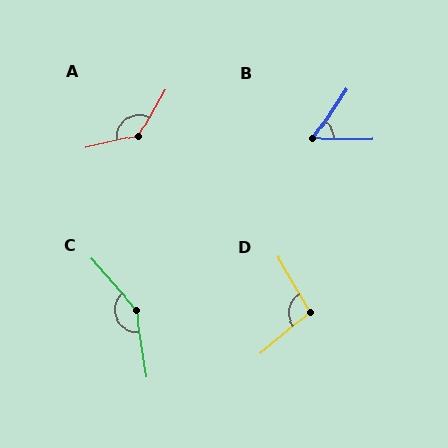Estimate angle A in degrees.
Approximately 133 degrees.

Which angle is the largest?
C, at approximately 148 degrees.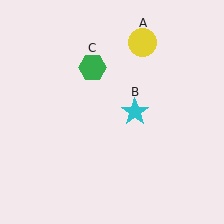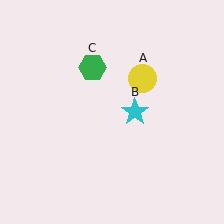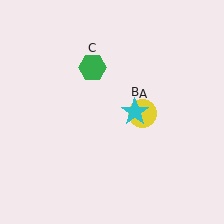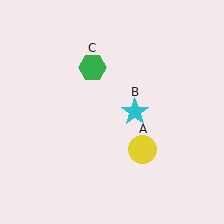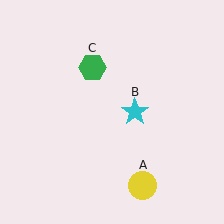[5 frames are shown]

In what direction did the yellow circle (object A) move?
The yellow circle (object A) moved down.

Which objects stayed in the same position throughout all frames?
Cyan star (object B) and green hexagon (object C) remained stationary.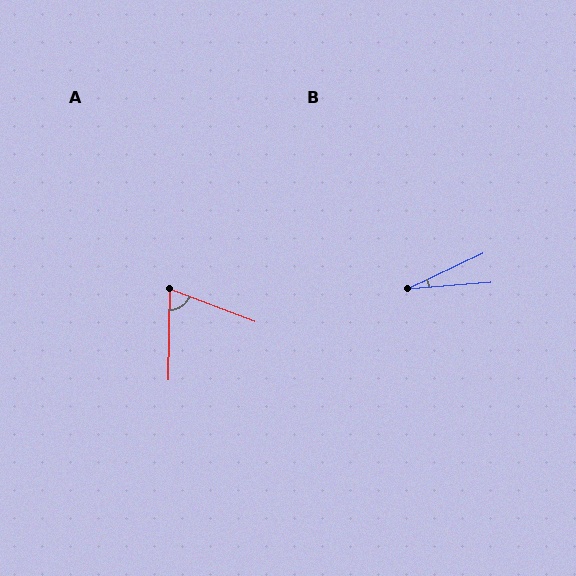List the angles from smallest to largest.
B (21°), A (70°).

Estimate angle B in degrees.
Approximately 21 degrees.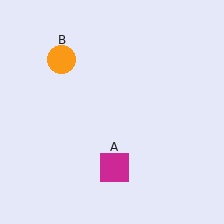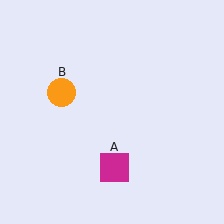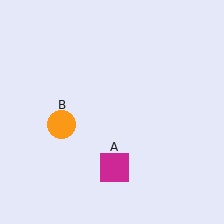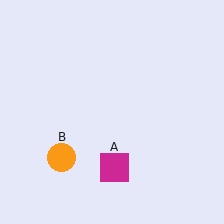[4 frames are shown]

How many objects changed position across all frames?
1 object changed position: orange circle (object B).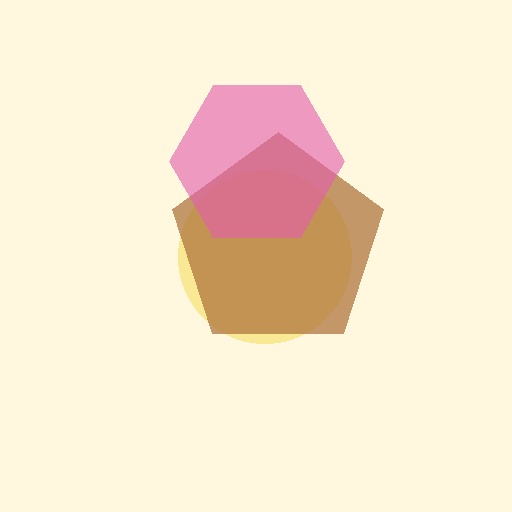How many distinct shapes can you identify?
There are 3 distinct shapes: a yellow circle, a brown pentagon, a pink hexagon.